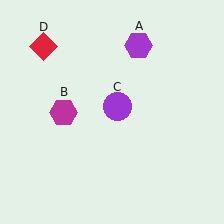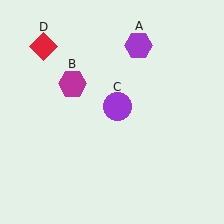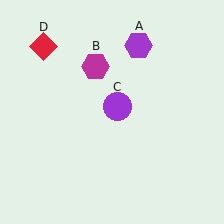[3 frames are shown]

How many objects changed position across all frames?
1 object changed position: magenta hexagon (object B).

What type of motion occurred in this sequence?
The magenta hexagon (object B) rotated clockwise around the center of the scene.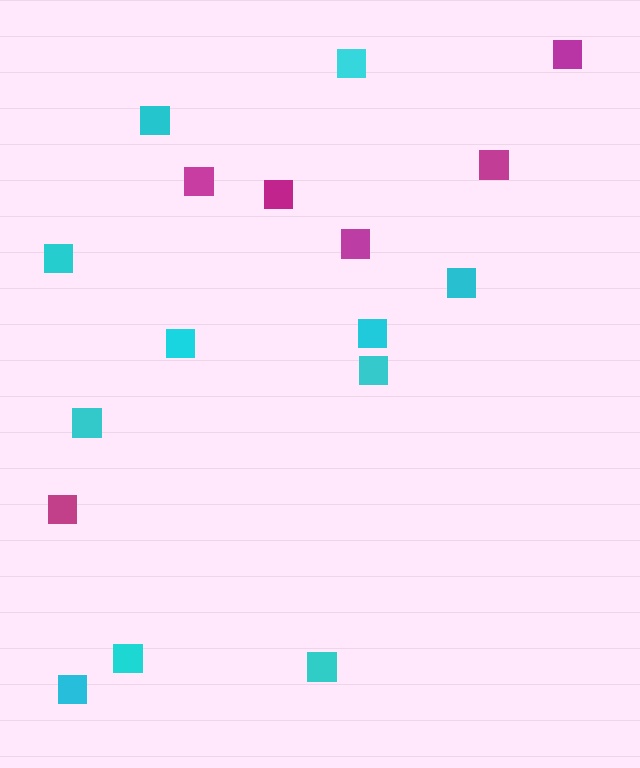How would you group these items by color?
There are 2 groups: one group of magenta squares (6) and one group of cyan squares (11).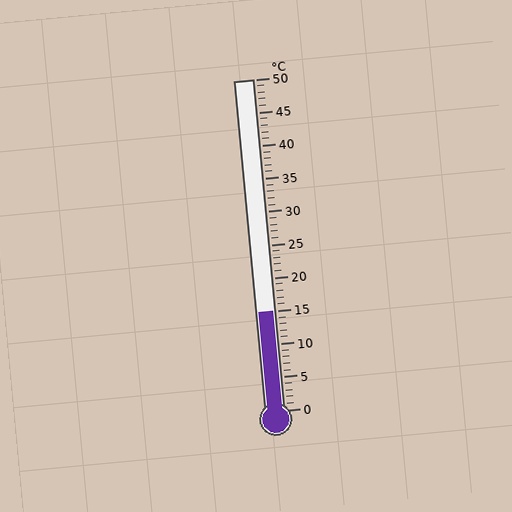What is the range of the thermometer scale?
The thermometer scale ranges from 0°C to 50°C.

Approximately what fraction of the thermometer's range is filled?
The thermometer is filled to approximately 30% of its range.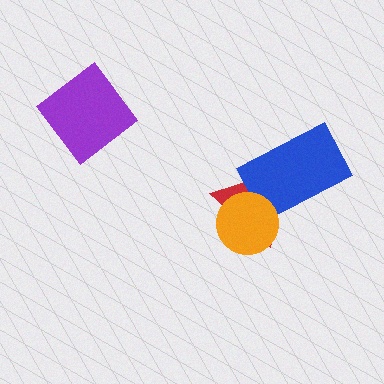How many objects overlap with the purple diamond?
0 objects overlap with the purple diamond.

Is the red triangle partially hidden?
Yes, it is partially covered by another shape.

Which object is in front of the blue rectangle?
The orange circle is in front of the blue rectangle.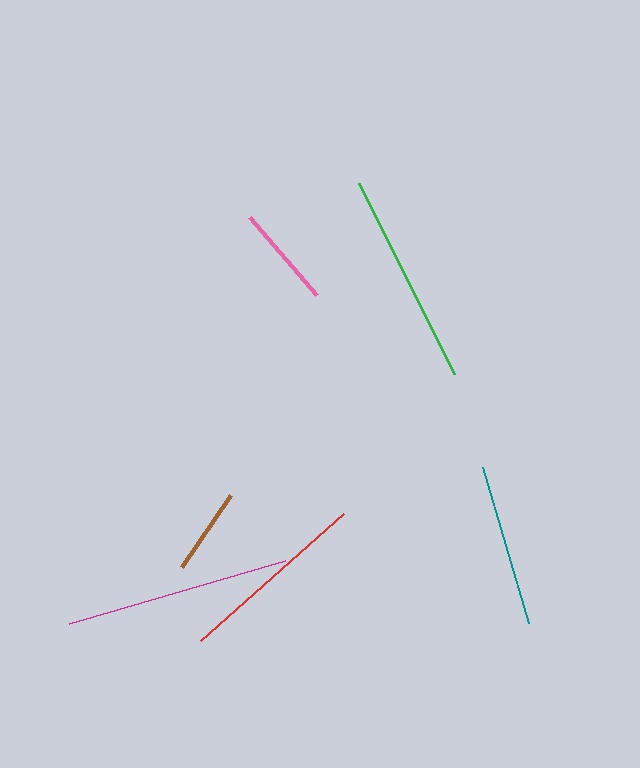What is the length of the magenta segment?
The magenta segment is approximately 225 pixels long.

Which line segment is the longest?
The magenta line is the longest at approximately 225 pixels.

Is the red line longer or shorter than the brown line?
The red line is longer than the brown line.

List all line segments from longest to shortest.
From longest to shortest: magenta, green, red, teal, pink, brown.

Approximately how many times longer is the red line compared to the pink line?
The red line is approximately 1.9 times the length of the pink line.